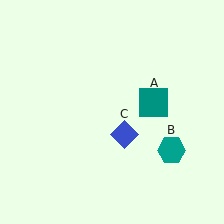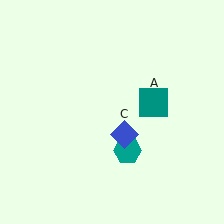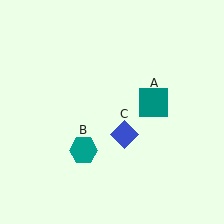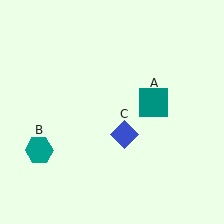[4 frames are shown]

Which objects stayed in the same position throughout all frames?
Teal square (object A) and blue diamond (object C) remained stationary.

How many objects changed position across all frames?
1 object changed position: teal hexagon (object B).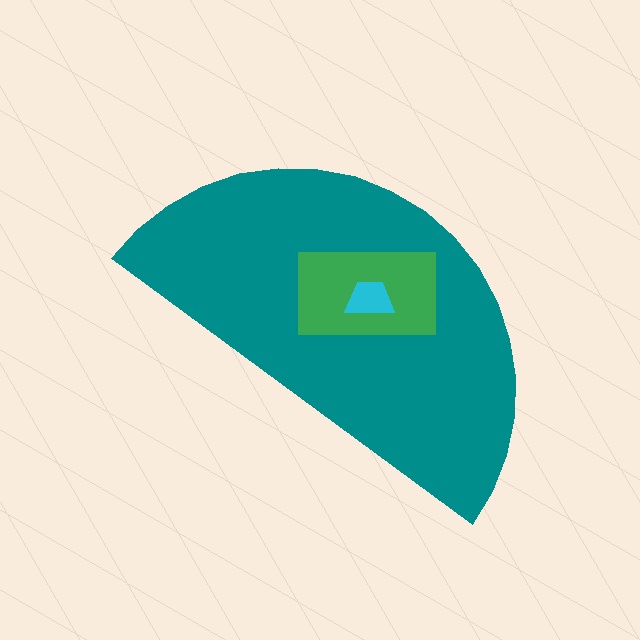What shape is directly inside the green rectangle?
The cyan trapezoid.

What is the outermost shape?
The teal semicircle.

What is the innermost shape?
The cyan trapezoid.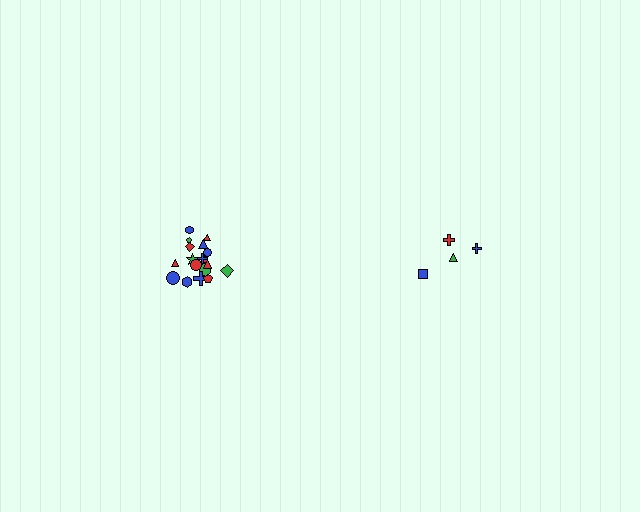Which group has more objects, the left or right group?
The left group.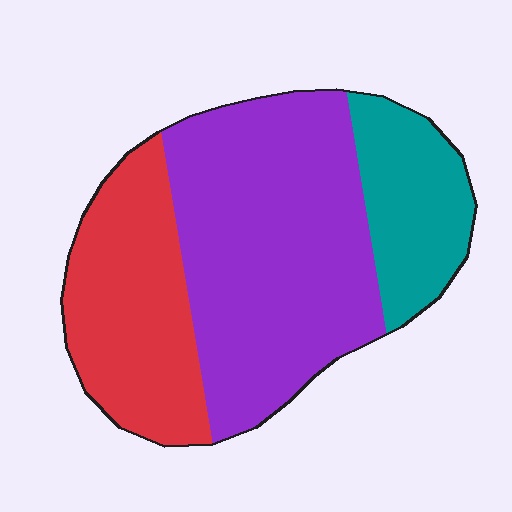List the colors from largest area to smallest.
From largest to smallest: purple, red, teal.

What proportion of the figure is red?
Red covers roughly 30% of the figure.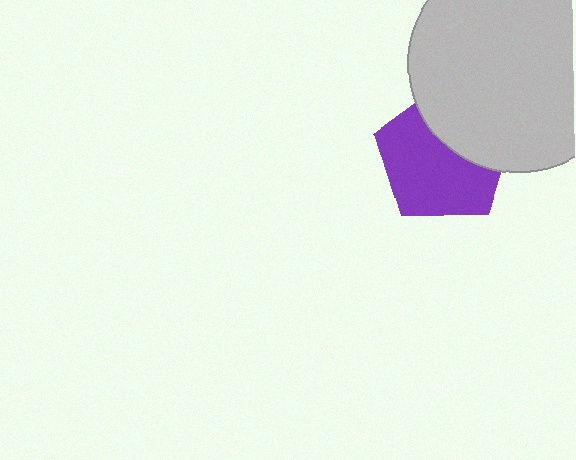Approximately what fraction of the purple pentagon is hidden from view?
Roughly 36% of the purple pentagon is hidden behind the light gray circle.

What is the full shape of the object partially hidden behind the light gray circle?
The partially hidden object is a purple pentagon.